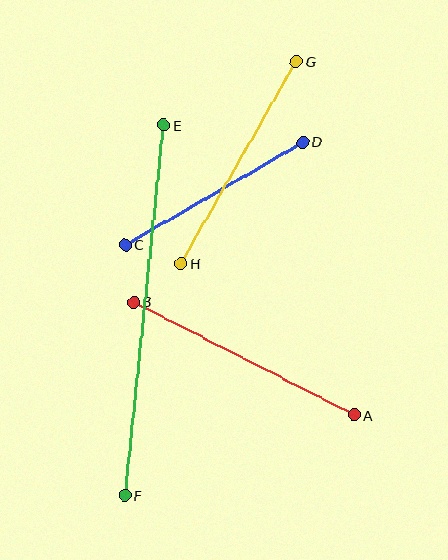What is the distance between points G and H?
The distance is approximately 232 pixels.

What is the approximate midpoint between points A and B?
The midpoint is at approximately (244, 359) pixels.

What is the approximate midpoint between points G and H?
The midpoint is at approximately (239, 162) pixels.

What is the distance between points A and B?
The distance is approximately 247 pixels.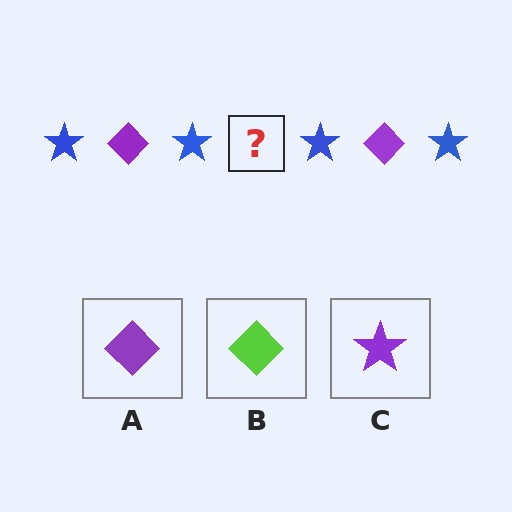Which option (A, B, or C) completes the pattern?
A.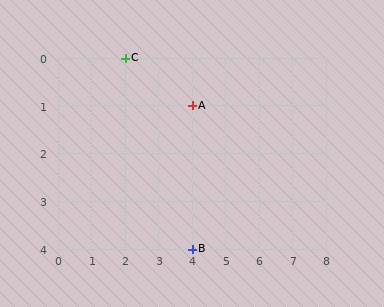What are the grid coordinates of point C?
Point C is at grid coordinates (2, 0).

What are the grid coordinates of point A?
Point A is at grid coordinates (4, 1).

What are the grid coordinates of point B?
Point B is at grid coordinates (4, 4).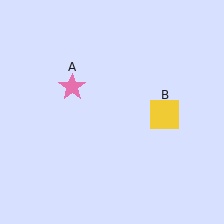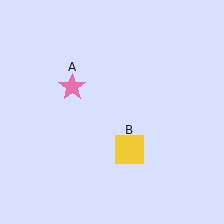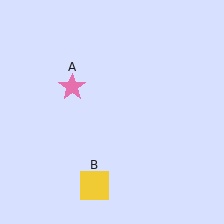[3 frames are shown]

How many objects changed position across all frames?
1 object changed position: yellow square (object B).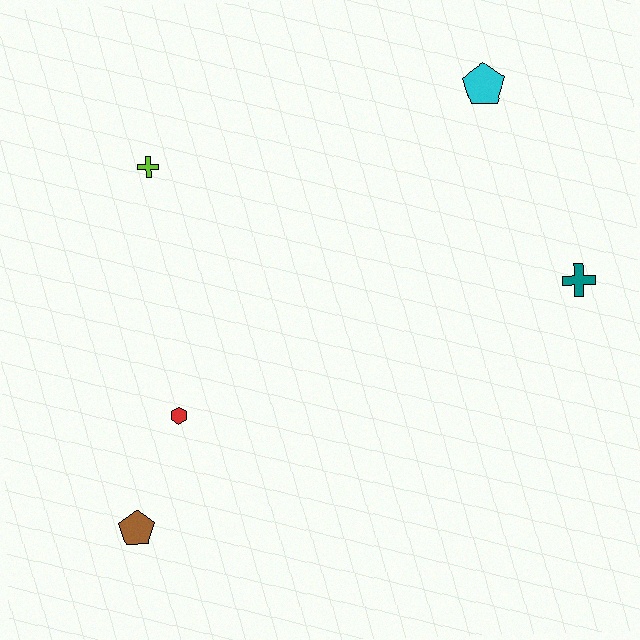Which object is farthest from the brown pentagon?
The cyan pentagon is farthest from the brown pentagon.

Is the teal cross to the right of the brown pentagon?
Yes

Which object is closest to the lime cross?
The red hexagon is closest to the lime cross.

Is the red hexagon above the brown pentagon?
Yes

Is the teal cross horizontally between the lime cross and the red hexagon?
No